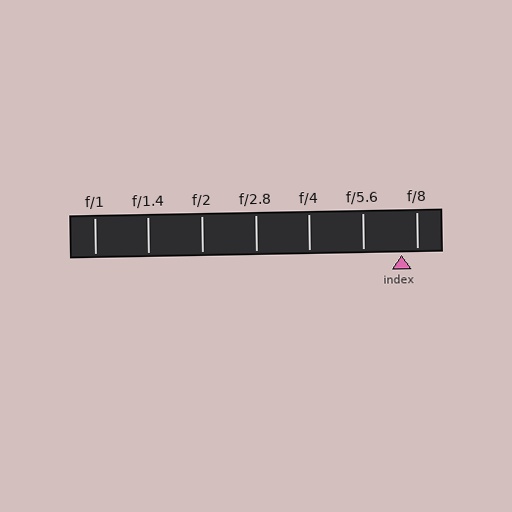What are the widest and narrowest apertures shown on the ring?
The widest aperture shown is f/1 and the narrowest is f/8.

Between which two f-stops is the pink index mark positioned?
The index mark is between f/5.6 and f/8.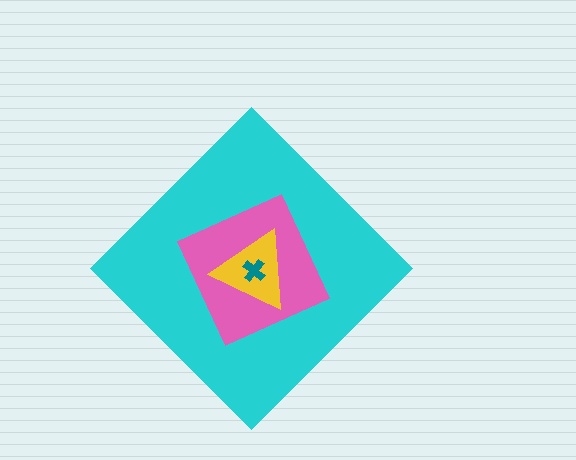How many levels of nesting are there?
4.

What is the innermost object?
The teal cross.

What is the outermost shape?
The cyan diamond.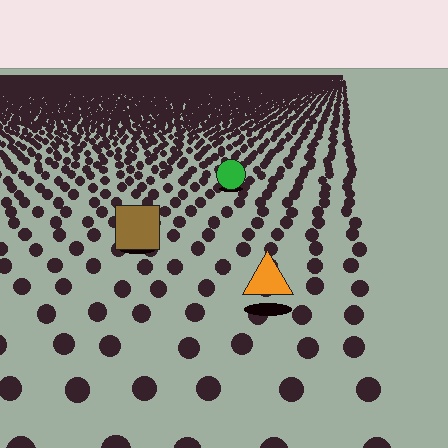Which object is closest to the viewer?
The orange triangle is closest. The texture marks near it are larger and more spread out.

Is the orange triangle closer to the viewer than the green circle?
Yes. The orange triangle is closer — you can tell from the texture gradient: the ground texture is coarser near it.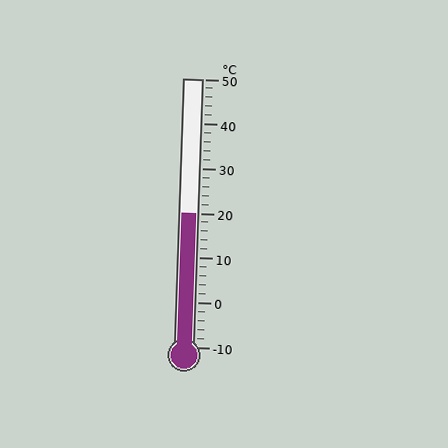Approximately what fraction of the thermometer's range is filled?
The thermometer is filled to approximately 50% of its range.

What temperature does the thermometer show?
The thermometer shows approximately 20°C.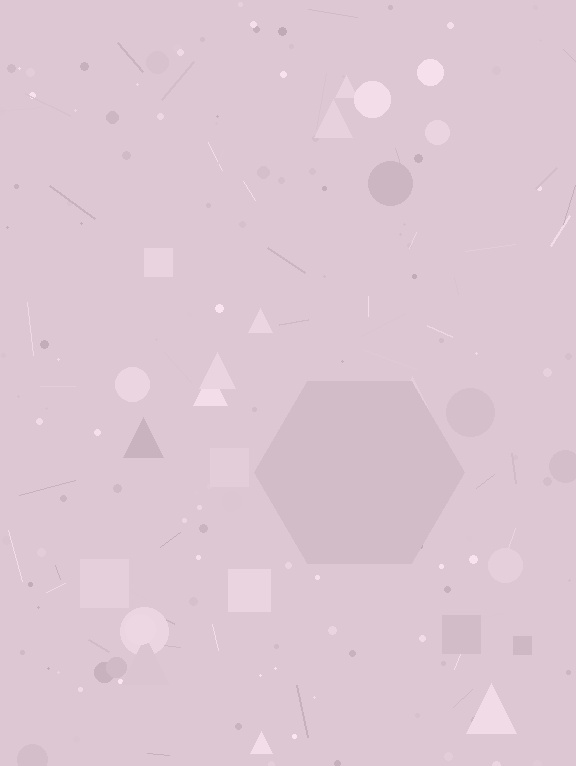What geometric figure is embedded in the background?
A hexagon is embedded in the background.